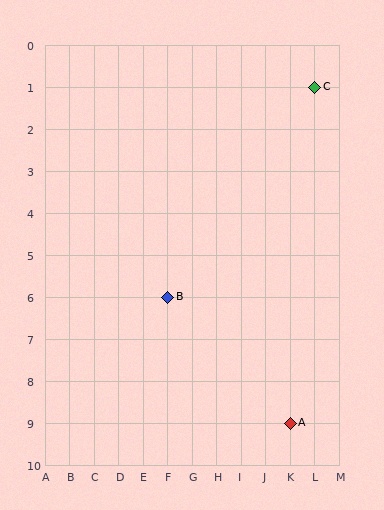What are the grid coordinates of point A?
Point A is at grid coordinates (K, 9).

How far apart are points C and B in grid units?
Points C and B are 6 columns and 5 rows apart (about 7.8 grid units diagonally).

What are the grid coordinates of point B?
Point B is at grid coordinates (F, 6).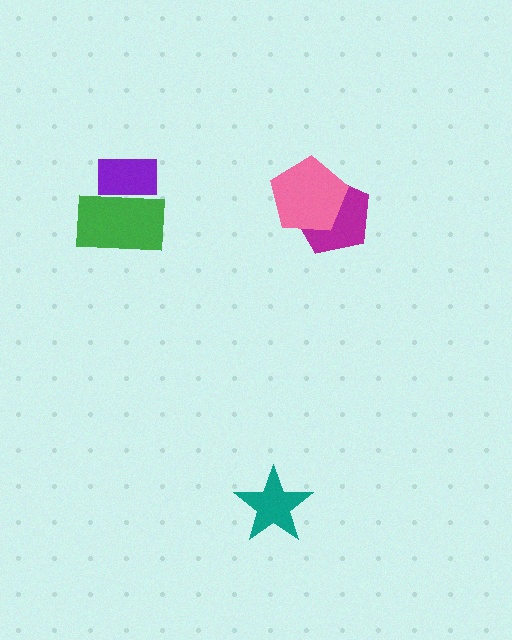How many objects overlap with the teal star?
0 objects overlap with the teal star.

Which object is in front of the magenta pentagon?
The pink pentagon is in front of the magenta pentagon.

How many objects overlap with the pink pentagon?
1 object overlaps with the pink pentagon.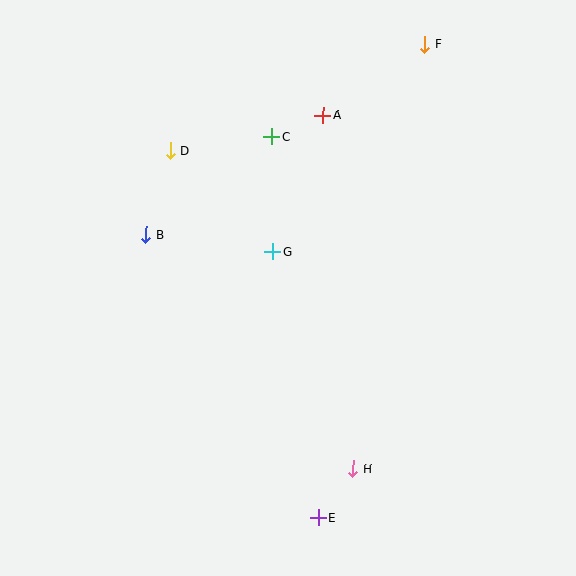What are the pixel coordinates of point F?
Point F is at (425, 44).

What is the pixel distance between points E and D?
The distance between E and D is 396 pixels.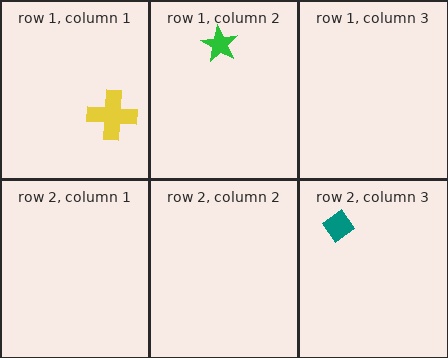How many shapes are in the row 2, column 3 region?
1.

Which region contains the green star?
The row 1, column 2 region.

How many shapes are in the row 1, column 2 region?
1.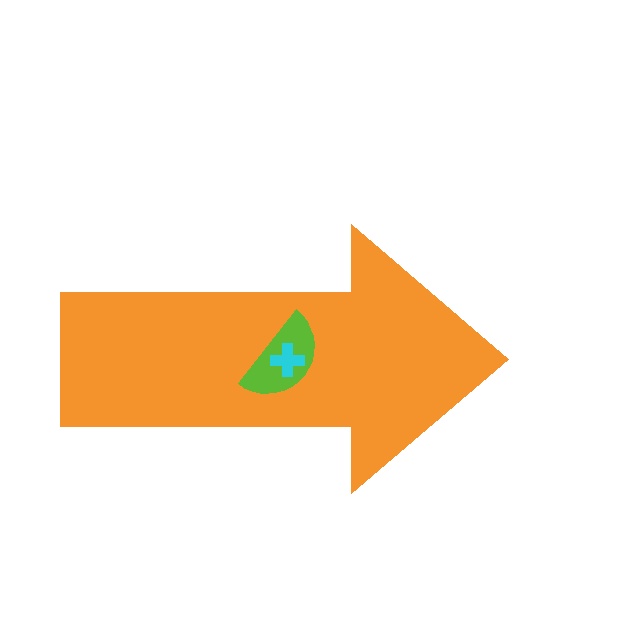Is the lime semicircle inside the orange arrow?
Yes.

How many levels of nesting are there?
3.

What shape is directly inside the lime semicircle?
The cyan cross.